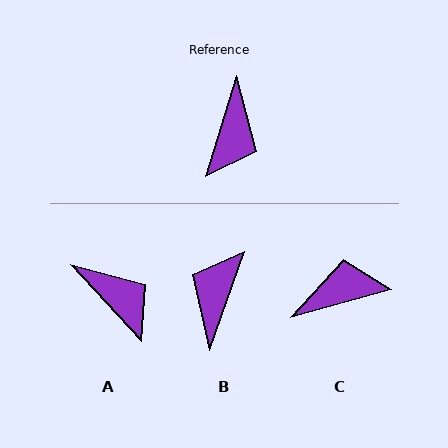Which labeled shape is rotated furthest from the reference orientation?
B, about 177 degrees away.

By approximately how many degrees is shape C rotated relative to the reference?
Approximately 122 degrees counter-clockwise.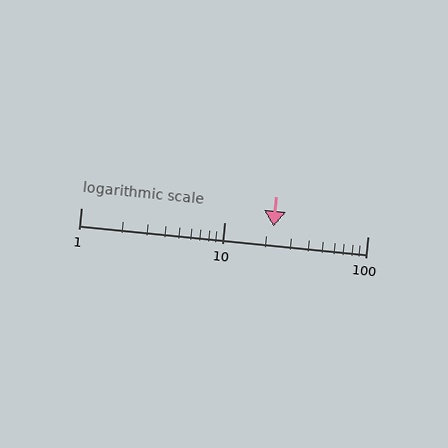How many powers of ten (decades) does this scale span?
The scale spans 2 decades, from 1 to 100.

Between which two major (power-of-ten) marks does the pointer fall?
The pointer is between 10 and 100.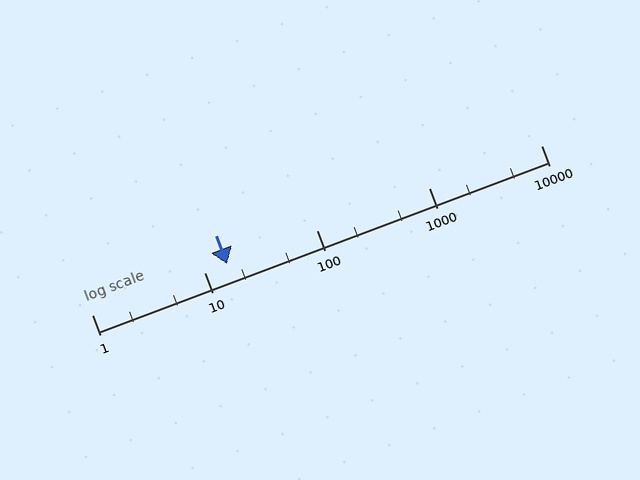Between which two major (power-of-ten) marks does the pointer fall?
The pointer is between 10 and 100.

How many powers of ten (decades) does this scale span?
The scale spans 4 decades, from 1 to 10000.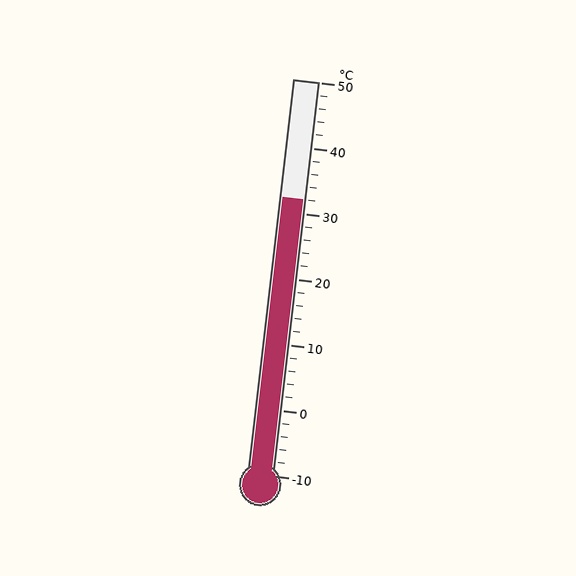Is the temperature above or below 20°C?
The temperature is above 20°C.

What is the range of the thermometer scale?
The thermometer scale ranges from -10°C to 50°C.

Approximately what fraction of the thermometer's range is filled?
The thermometer is filled to approximately 70% of its range.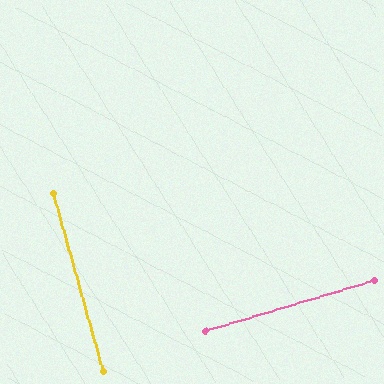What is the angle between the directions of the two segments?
Approximately 89 degrees.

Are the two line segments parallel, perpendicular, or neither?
Perpendicular — they meet at approximately 89°.